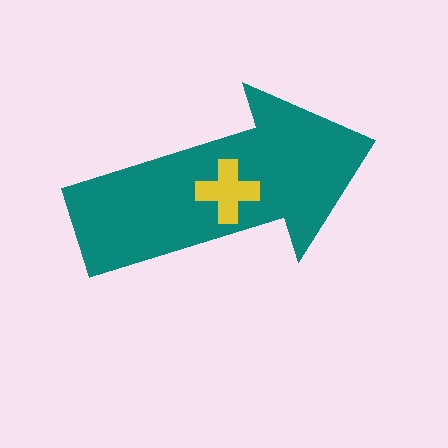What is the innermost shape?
The yellow cross.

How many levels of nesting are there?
2.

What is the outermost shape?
The teal arrow.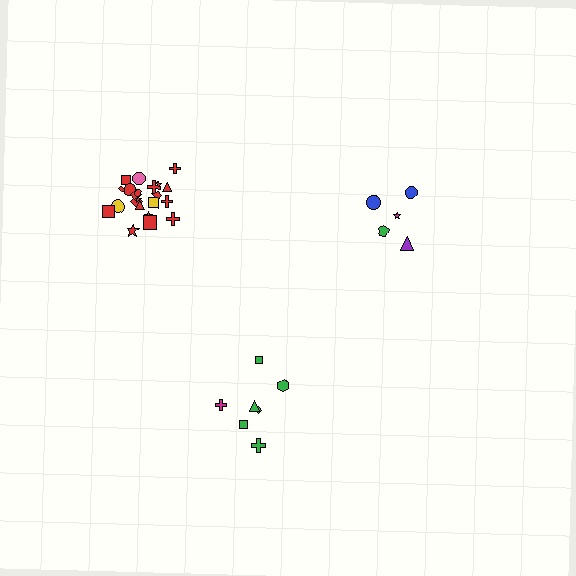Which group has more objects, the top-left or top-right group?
The top-left group.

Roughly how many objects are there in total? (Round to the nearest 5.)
Roughly 35 objects in total.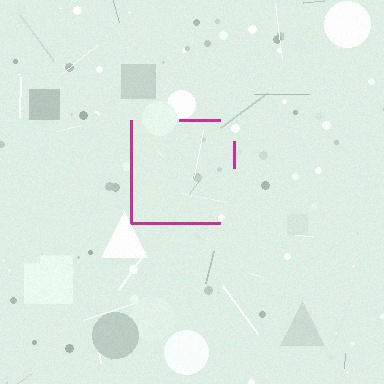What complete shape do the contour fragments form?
The contour fragments form a square.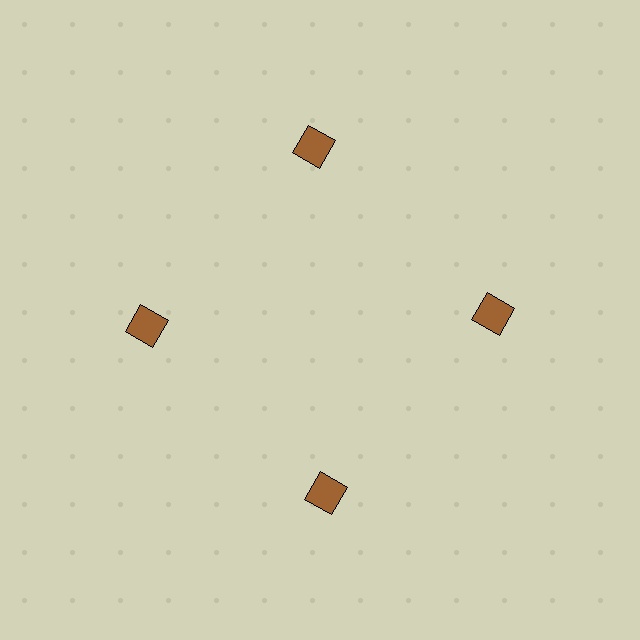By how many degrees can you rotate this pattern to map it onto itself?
The pattern maps onto itself every 90 degrees of rotation.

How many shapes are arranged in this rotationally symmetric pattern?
There are 4 shapes, arranged in 4 groups of 1.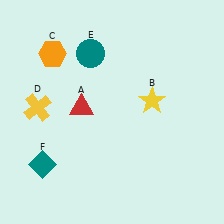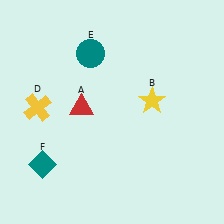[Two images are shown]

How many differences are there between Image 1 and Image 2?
There is 1 difference between the two images.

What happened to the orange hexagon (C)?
The orange hexagon (C) was removed in Image 2. It was in the top-left area of Image 1.